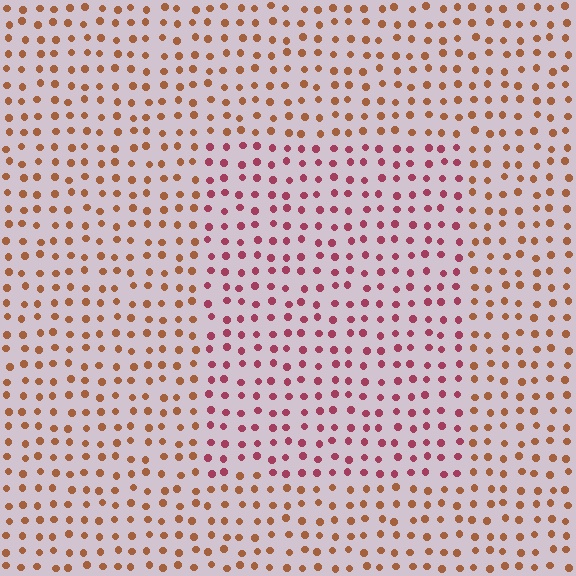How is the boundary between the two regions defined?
The boundary is defined purely by a slight shift in hue (about 40 degrees). Spacing, size, and orientation are identical on both sides.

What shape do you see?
I see a rectangle.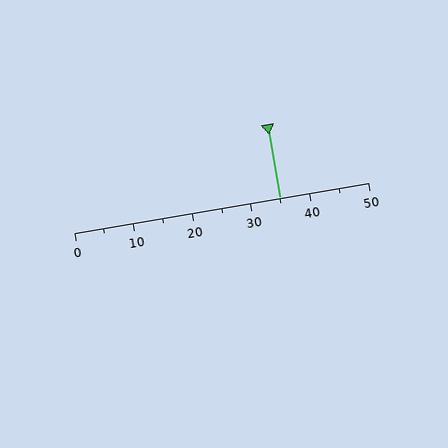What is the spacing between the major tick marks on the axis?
The major ticks are spaced 10 apart.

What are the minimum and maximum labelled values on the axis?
The axis runs from 0 to 50.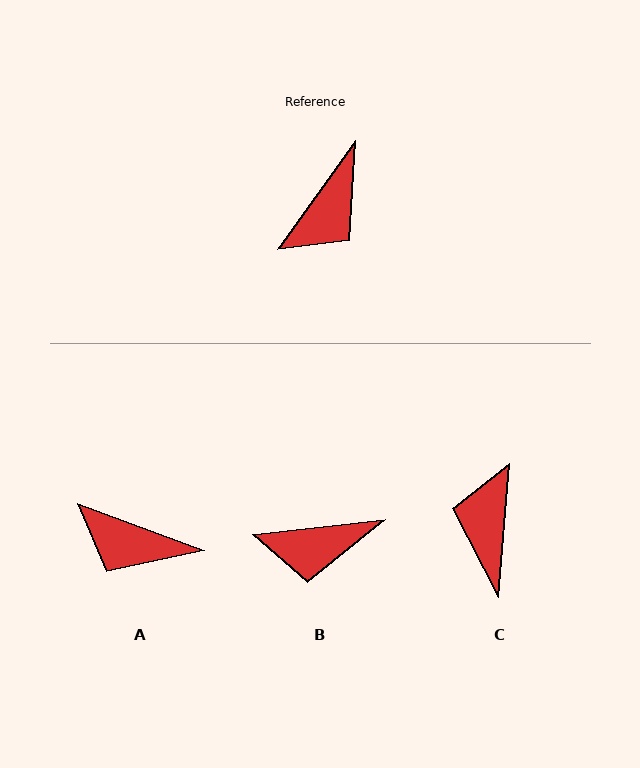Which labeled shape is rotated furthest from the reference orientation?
C, about 149 degrees away.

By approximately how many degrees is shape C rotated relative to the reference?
Approximately 149 degrees clockwise.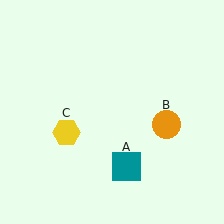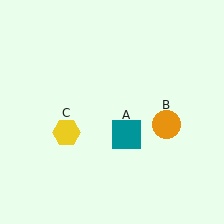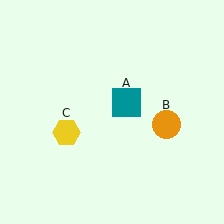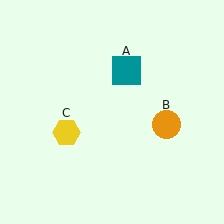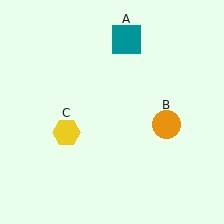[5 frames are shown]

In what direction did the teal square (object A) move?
The teal square (object A) moved up.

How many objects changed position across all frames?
1 object changed position: teal square (object A).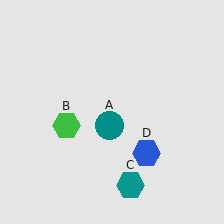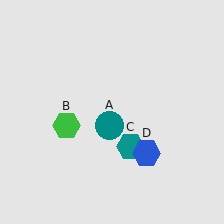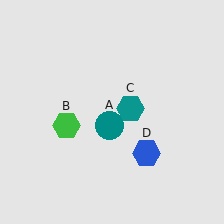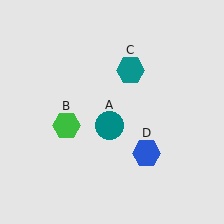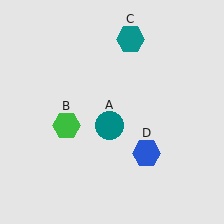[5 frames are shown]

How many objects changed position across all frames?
1 object changed position: teal hexagon (object C).